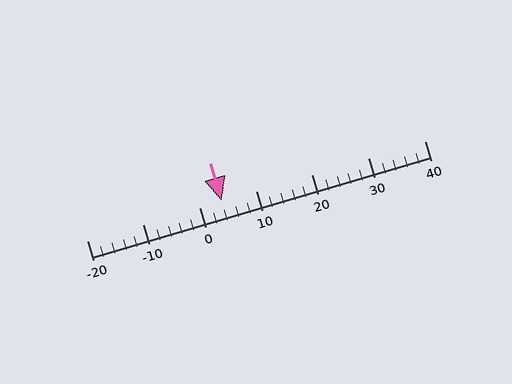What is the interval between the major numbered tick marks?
The major tick marks are spaced 10 units apart.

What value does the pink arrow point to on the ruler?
The pink arrow points to approximately 4.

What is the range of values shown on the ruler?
The ruler shows values from -20 to 40.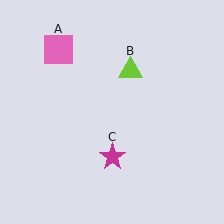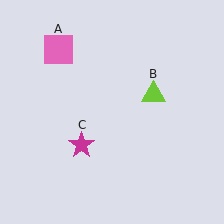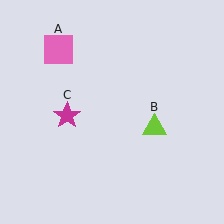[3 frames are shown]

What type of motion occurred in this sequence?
The lime triangle (object B), magenta star (object C) rotated clockwise around the center of the scene.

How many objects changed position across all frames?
2 objects changed position: lime triangle (object B), magenta star (object C).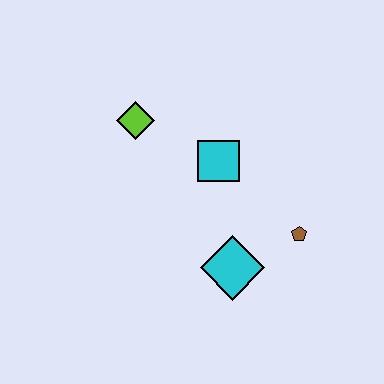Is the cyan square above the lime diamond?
No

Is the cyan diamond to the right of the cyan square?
Yes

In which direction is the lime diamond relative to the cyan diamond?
The lime diamond is above the cyan diamond.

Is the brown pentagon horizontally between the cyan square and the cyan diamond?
No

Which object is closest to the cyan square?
The lime diamond is closest to the cyan square.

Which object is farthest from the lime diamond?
The brown pentagon is farthest from the lime diamond.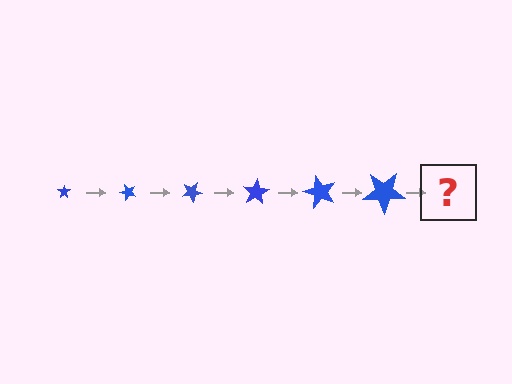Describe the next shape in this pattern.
It should be a star, larger than the previous one and rotated 300 degrees from the start.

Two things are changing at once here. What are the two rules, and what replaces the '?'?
The two rules are that the star grows larger each step and it rotates 50 degrees each step. The '?' should be a star, larger than the previous one and rotated 300 degrees from the start.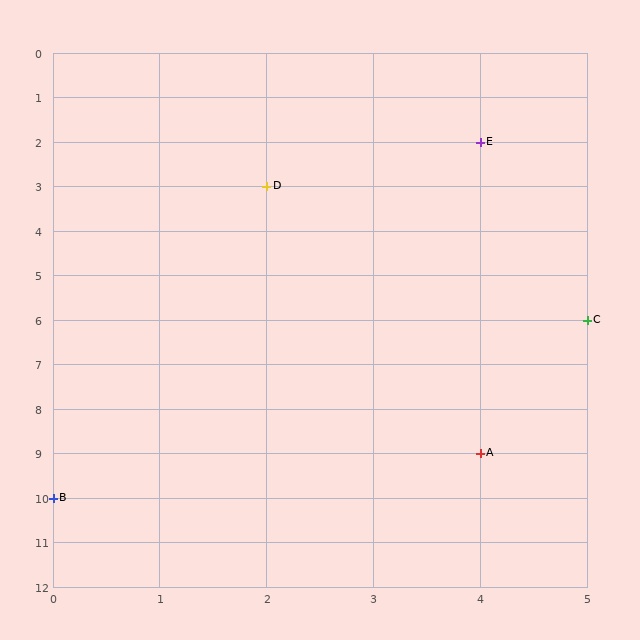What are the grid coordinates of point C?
Point C is at grid coordinates (5, 6).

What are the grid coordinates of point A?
Point A is at grid coordinates (4, 9).